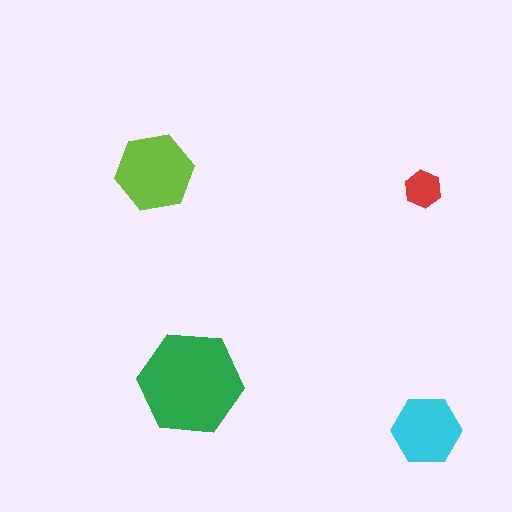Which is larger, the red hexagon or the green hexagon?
The green one.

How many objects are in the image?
There are 4 objects in the image.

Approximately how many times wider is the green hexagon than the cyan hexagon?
About 1.5 times wider.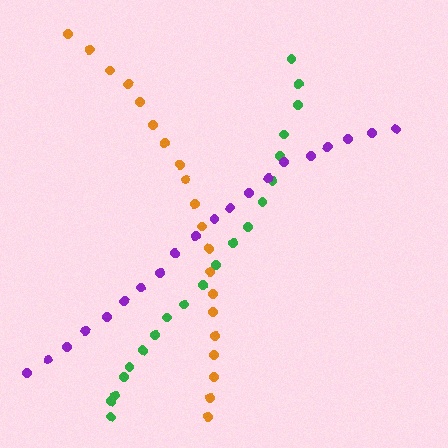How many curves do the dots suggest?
There are 3 distinct paths.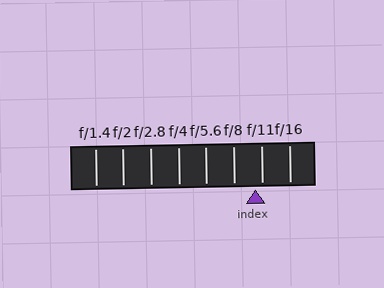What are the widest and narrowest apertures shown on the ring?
The widest aperture shown is f/1.4 and the narrowest is f/16.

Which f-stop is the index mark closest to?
The index mark is closest to f/11.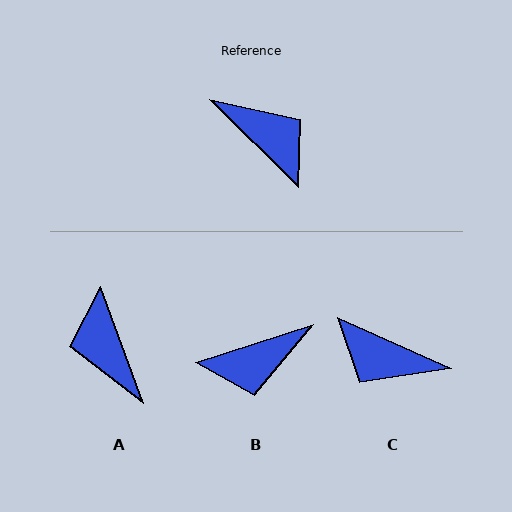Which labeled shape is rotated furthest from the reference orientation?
C, about 159 degrees away.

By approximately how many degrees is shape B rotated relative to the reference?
Approximately 118 degrees clockwise.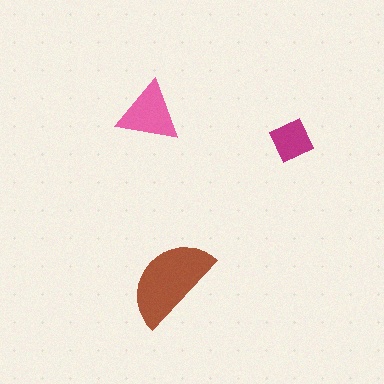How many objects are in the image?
There are 3 objects in the image.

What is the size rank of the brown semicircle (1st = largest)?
1st.